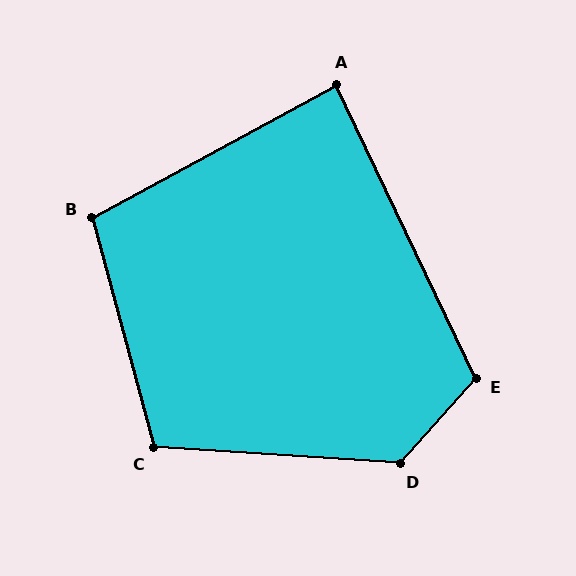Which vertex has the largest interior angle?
D, at approximately 128 degrees.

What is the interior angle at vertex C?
Approximately 109 degrees (obtuse).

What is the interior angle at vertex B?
Approximately 103 degrees (obtuse).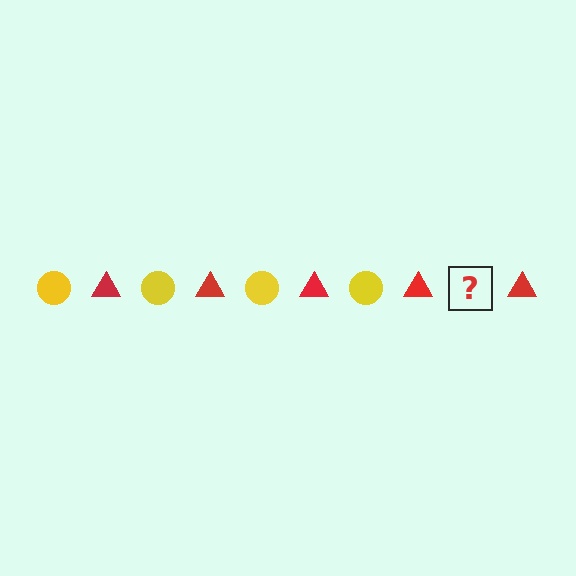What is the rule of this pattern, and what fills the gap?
The rule is that the pattern alternates between yellow circle and red triangle. The gap should be filled with a yellow circle.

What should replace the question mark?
The question mark should be replaced with a yellow circle.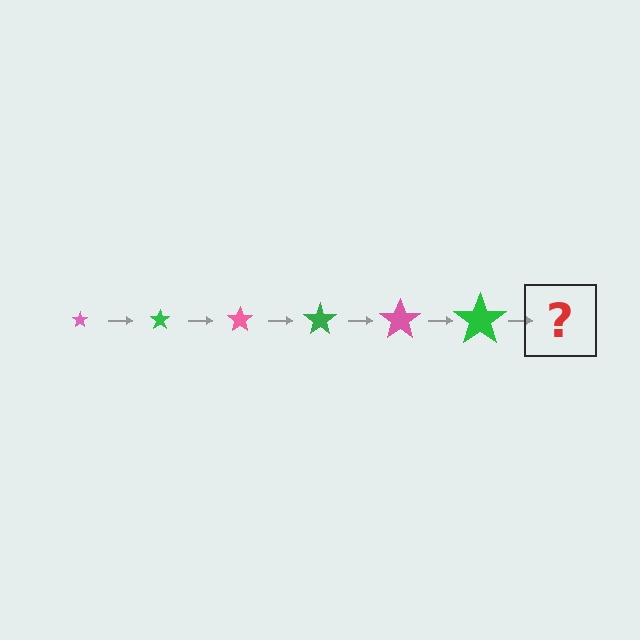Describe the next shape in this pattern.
It should be a pink star, larger than the previous one.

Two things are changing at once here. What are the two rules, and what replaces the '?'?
The two rules are that the star grows larger each step and the color cycles through pink and green. The '?' should be a pink star, larger than the previous one.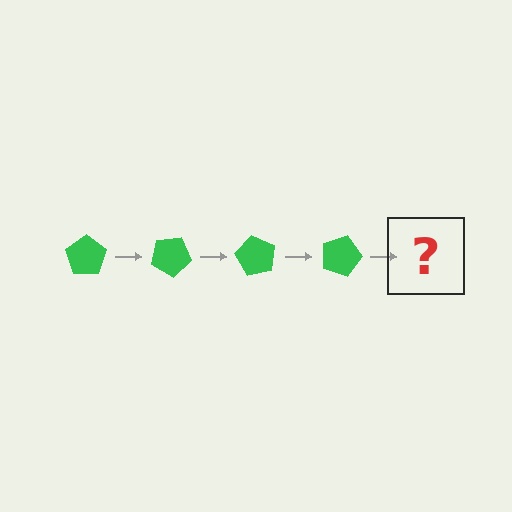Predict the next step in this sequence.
The next step is a green pentagon rotated 120 degrees.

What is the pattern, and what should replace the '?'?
The pattern is that the pentagon rotates 30 degrees each step. The '?' should be a green pentagon rotated 120 degrees.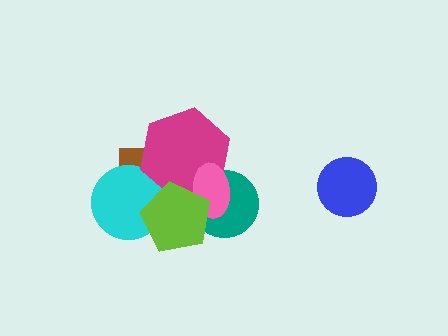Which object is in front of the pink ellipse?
The lime pentagon is in front of the pink ellipse.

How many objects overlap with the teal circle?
4 objects overlap with the teal circle.